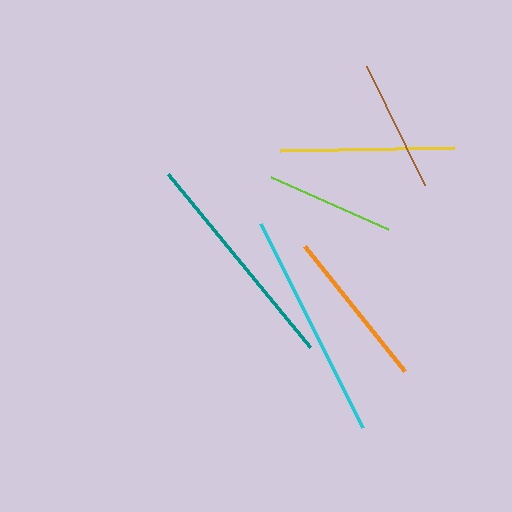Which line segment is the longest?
The cyan line is the longest at approximately 228 pixels.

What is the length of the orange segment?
The orange segment is approximately 160 pixels long.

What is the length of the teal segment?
The teal segment is approximately 224 pixels long.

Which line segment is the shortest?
The lime line is the shortest at approximately 128 pixels.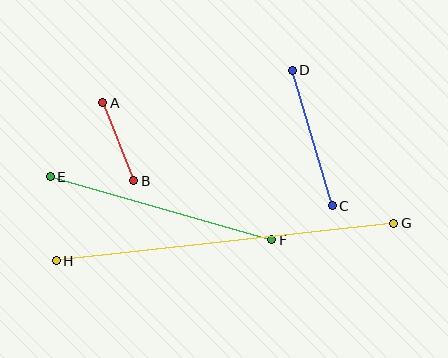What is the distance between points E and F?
The distance is approximately 230 pixels.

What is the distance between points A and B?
The distance is approximately 84 pixels.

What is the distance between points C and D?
The distance is approximately 141 pixels.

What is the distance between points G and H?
The distance is approximately 340 pixels.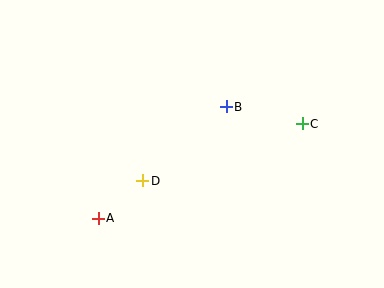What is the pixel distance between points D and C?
The distance between D and C is 170 pixels.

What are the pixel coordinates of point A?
Point A is at (98, 218).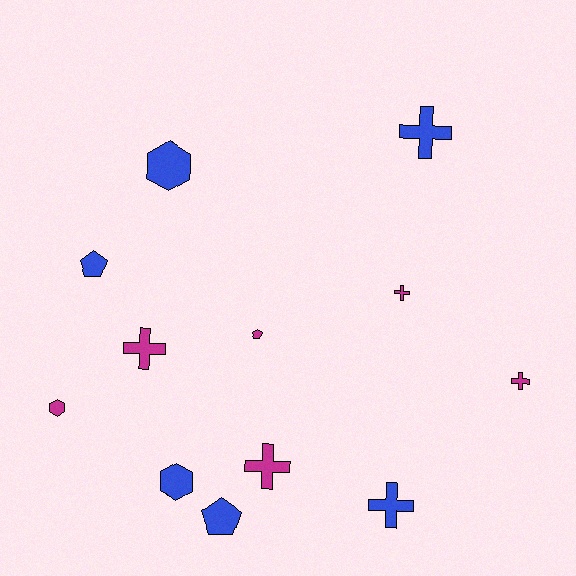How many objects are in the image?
There are 12 objects.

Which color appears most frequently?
Blue, with 6 objects.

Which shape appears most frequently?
Cross, with 6 objects.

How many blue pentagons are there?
There are 2 blue pentagons.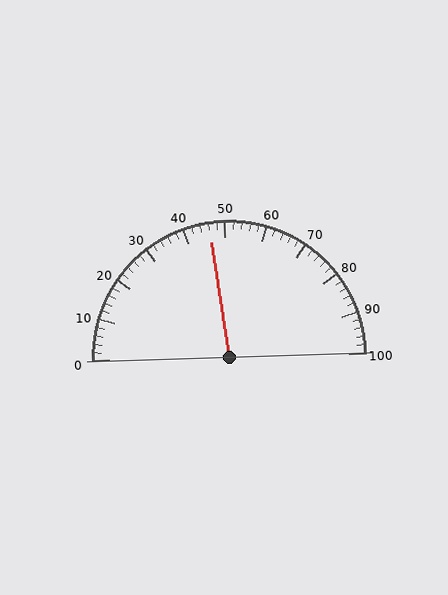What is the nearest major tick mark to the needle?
The nearest major tick mark is 50.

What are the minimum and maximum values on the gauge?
The gauge ranges from 0 to 100.